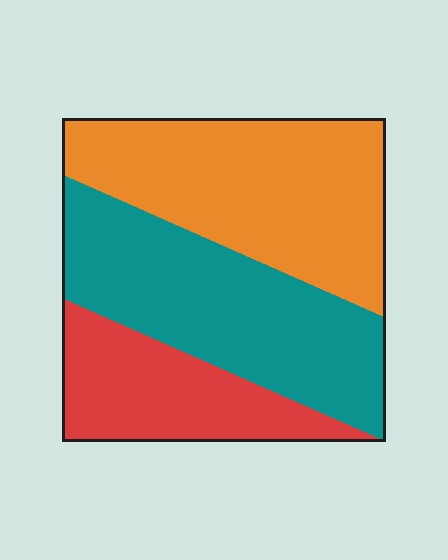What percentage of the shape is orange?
Orange takes up about two fifths (2/5) of the shape.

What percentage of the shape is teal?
Teal takes up about three eighths (3/8) of the shape.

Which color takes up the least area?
Red, at roughly 20%.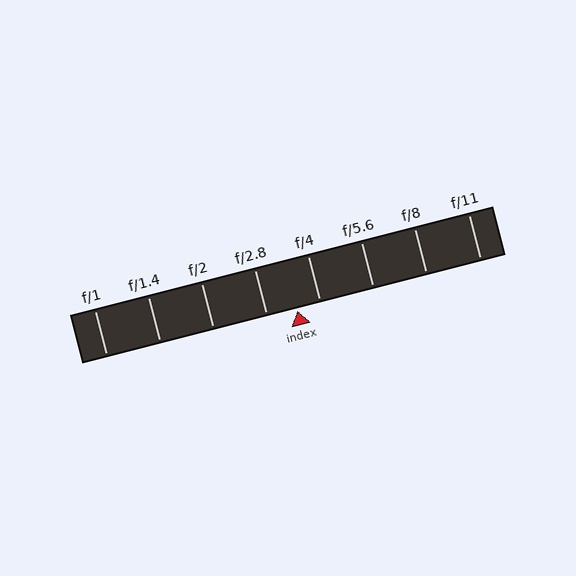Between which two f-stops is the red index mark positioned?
The index mark is between f/2.8 and f/4.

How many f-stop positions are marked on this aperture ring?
There are 8 f-stop positions marked.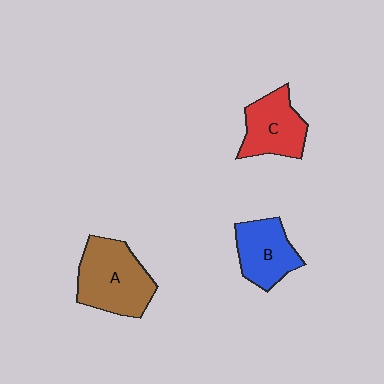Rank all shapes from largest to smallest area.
From largest to smallest: A (brown), C (red), B (blue).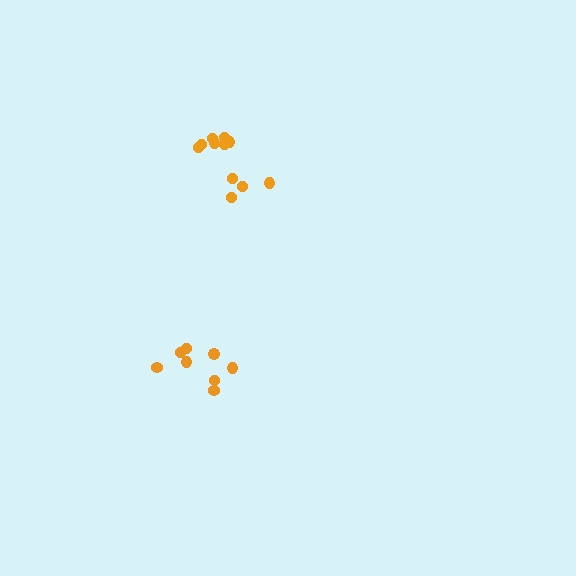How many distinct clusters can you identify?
There are 2 distinct clusters.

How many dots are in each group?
Group 1: 8 dots, Group 2: 11 dots (19 total).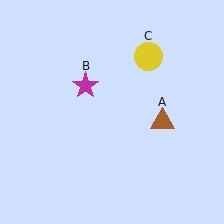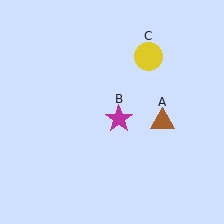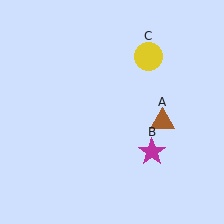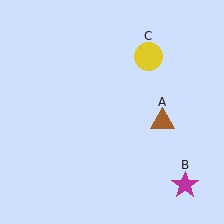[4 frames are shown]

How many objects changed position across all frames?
1 object changed position: magenta star (object B).